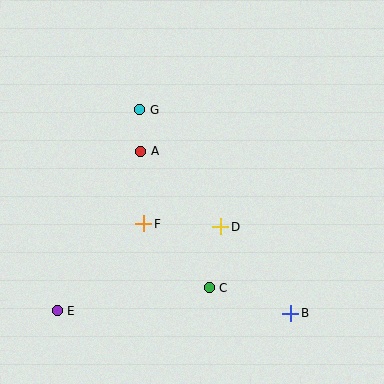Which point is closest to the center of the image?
Point D at (221, 227) is closest to the center.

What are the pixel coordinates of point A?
Point A is at (141, 151).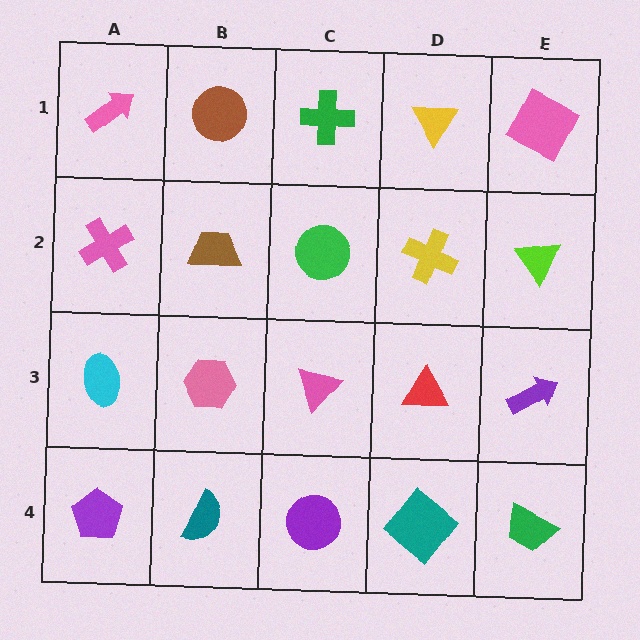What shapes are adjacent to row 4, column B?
A pink hexagon (row 3, column B), a purple pentagon (row 4, column A), a purple circle (row 4, column C).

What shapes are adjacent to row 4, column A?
A cyan ellipse (row 3, column A), a teal semicircle (row 4, column B).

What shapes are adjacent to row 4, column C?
A pink triangle (row 3, column C), a teal semicircle (row 4, column B), a teal diamond (row 4, column D).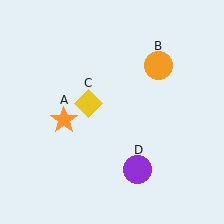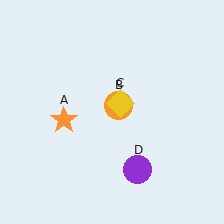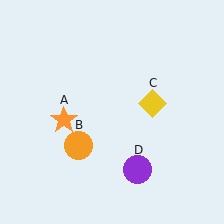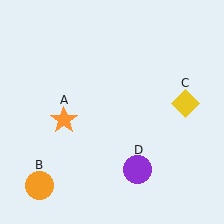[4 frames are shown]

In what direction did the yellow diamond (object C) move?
The yellow diamond (object C) moved right.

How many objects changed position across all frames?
2 objects changed position: orange circle (object B), yellow diamond (object C).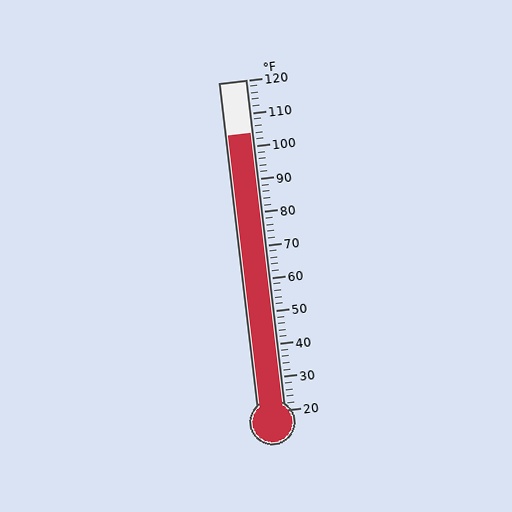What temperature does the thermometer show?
The thermometer shows approximately 104°F.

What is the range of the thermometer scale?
The thermometer scale ranges from 20°F to 120°F.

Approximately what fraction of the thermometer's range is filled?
The thermometer is filled to approximately 85% of its range.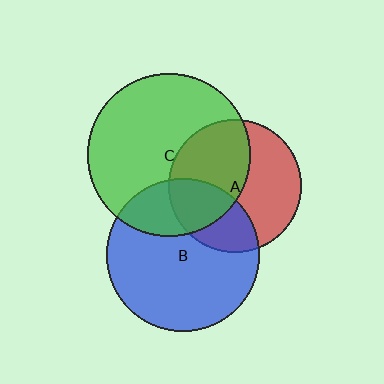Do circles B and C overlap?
Yes.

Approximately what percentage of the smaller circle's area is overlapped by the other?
Approximately 25%.